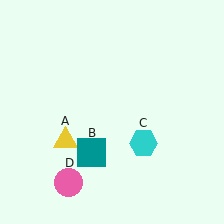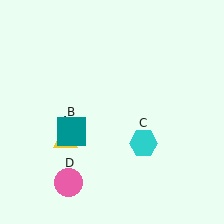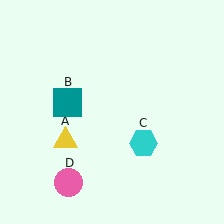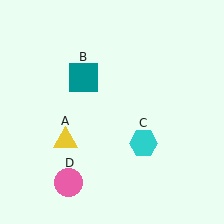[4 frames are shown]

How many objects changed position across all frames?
1 object changed position: teal square (object B).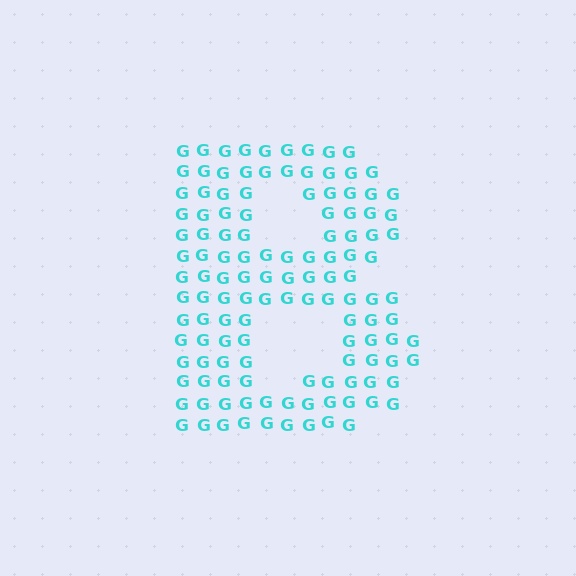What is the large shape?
The large shape is the letter B.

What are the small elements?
The small elements are letter G's.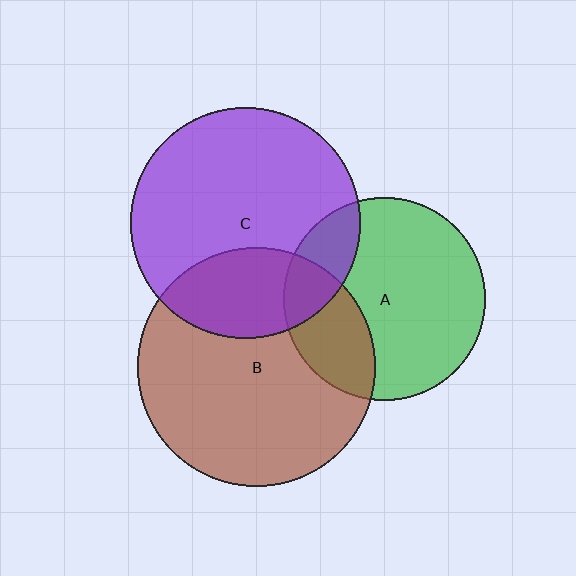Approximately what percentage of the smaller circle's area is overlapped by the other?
Approximately 20%.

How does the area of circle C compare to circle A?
Approximately 1.3 times.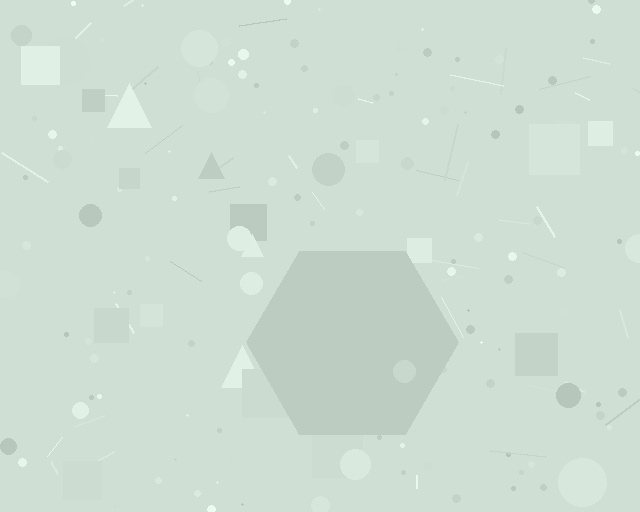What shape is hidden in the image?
A hexagon is hidden in the image.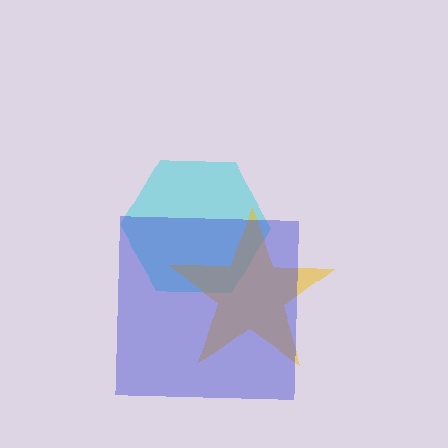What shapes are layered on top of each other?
The layered shapes are: a cyan hexagon, a yellow star, a blue square.